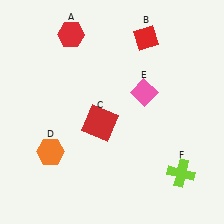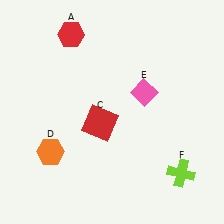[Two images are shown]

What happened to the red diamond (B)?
The red diamond (B) was removed in Image 2. It was in the top-right area of Image 1.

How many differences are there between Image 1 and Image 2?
There is 1 difference between the two images.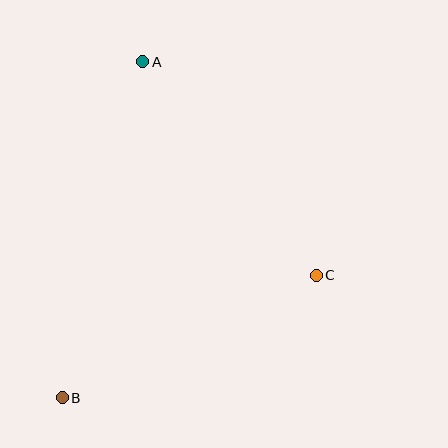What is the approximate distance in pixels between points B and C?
The distance between B and C is approximately 282 pixels.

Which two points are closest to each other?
Points A and C are closest to each other.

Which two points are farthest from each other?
Points A and B are farthest from each other.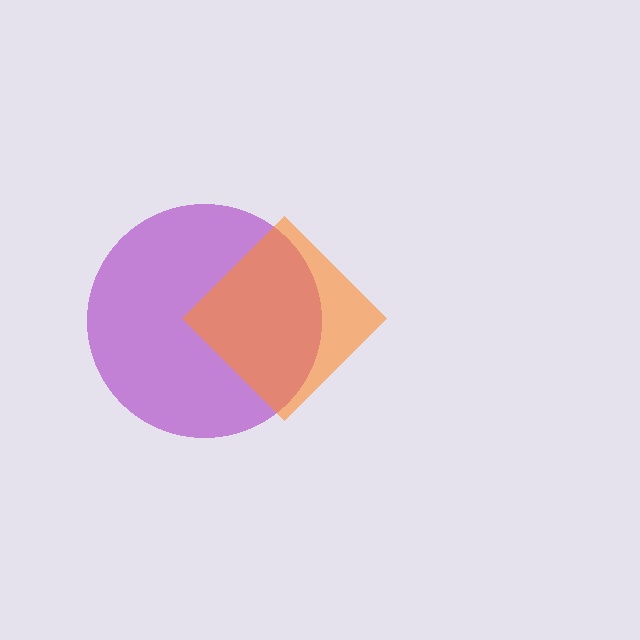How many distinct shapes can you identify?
There are 2 distinct shapes: a purple circle, an orange diamond.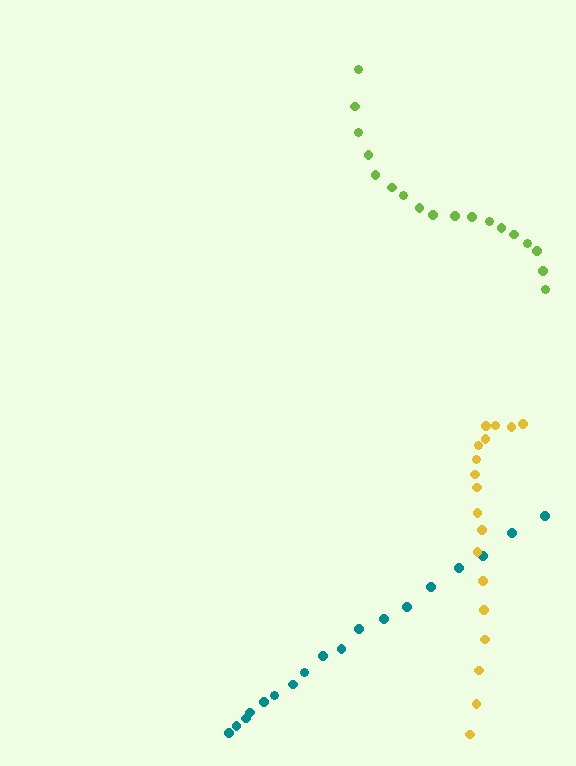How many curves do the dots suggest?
There are 3 distinct paths.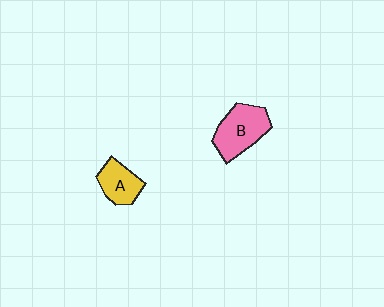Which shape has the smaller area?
Shape A (yellow).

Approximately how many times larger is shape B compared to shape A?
Approximately 1.5 times.